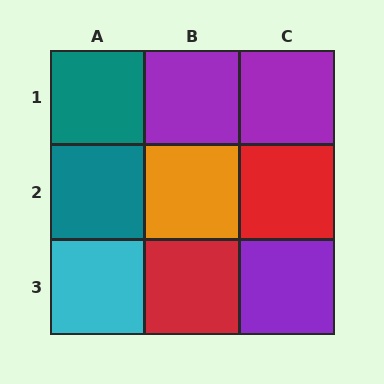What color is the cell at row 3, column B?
Red.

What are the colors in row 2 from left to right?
Teal, orange, red.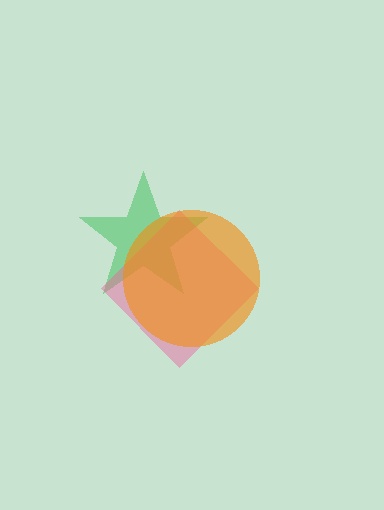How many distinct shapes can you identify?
There are 3 distinct shapes: a green star, a pink diamond, an orange circle.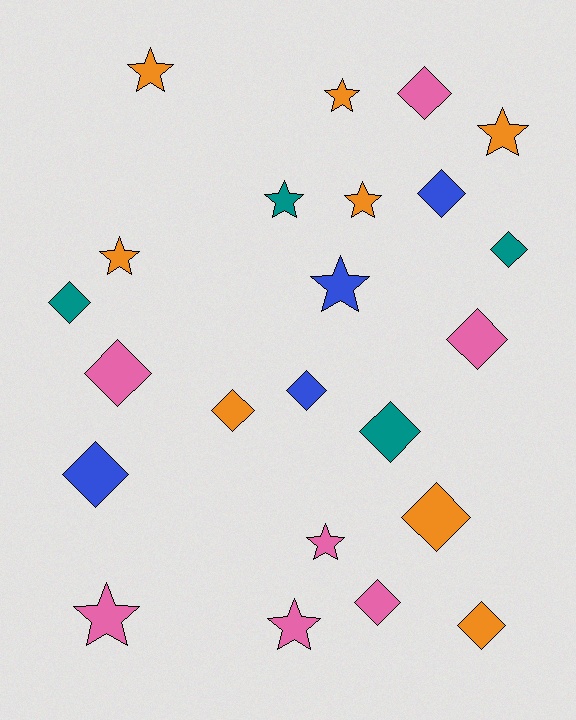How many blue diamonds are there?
There are 3 blue diamonds.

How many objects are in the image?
There are 23 objects.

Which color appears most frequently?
Orange, with 8 objects.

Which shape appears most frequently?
Diamond, with 13 objects.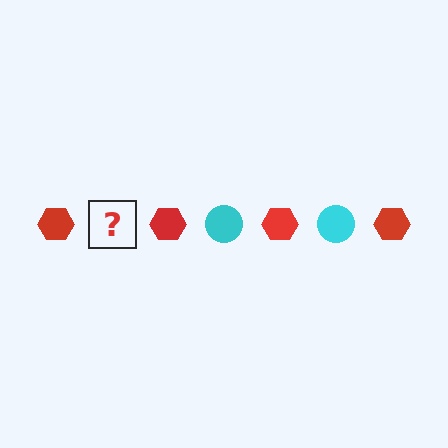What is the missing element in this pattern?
The missing element is a cyan circle.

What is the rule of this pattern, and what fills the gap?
The rule is that the pattern alternates between red hexagon and cyan circle. The gap should be filled with a cyan circle.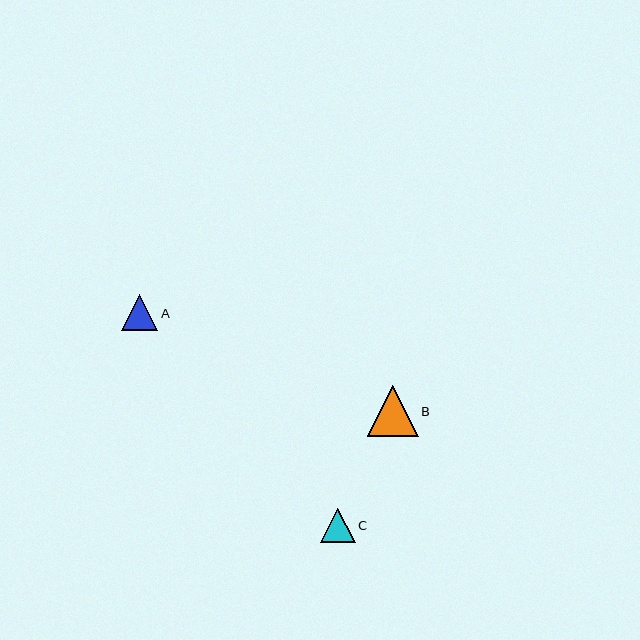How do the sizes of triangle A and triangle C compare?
Triangle A and triangle C are approximately the same size.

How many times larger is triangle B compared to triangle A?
Triangle B is approximately 1.4 times the size of triangle A.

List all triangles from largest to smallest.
From largest to smallest: B, A, C.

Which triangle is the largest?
Triangle B is the largest with a size of approximately 51 pixels.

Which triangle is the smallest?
Triangle C is the smallest with a size of approximately 35 pixels.